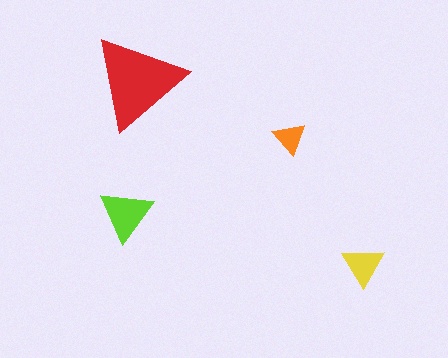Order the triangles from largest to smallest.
the red one, the lime one, the yellow one, the orange one.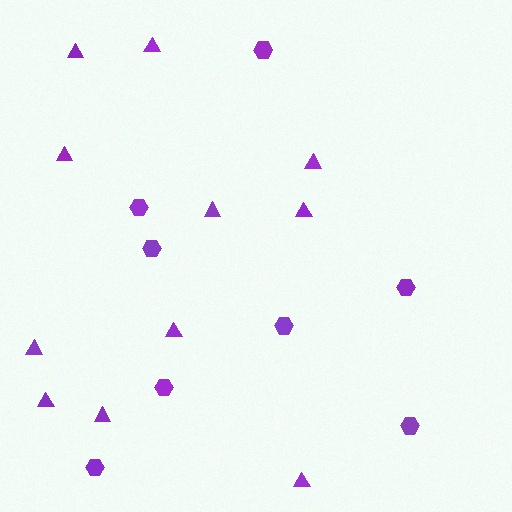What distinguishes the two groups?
There are 2 groups: one group of hexagons (8) and one group of triangles (11).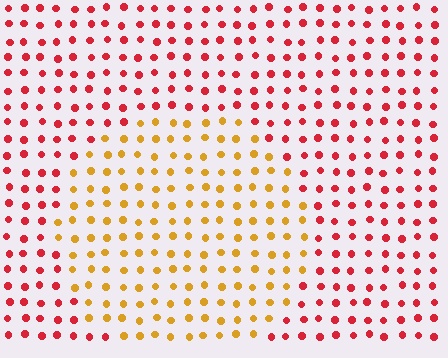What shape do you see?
I see a circle.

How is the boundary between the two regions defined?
The boundary is defined purely by a slight shift in hue (about 48 degrees). Spacing, size, and orientation are identical on both sides.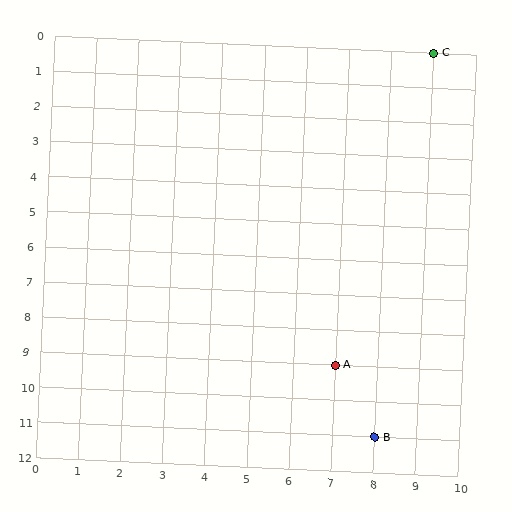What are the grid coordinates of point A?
Point A is at grid coordinates (7, 9).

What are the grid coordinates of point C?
Point C is at grid coordinates (9, 0).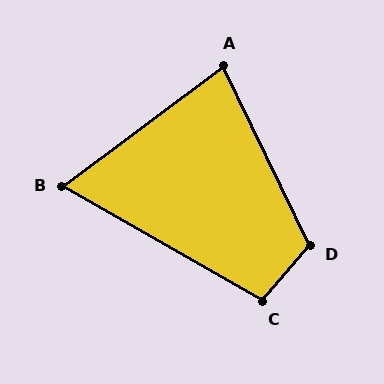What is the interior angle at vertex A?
Approximately 79 degrees (acute).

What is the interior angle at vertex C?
Approximately 101 degrees (obtuse).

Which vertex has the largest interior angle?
D, at approximately 113 degrees.